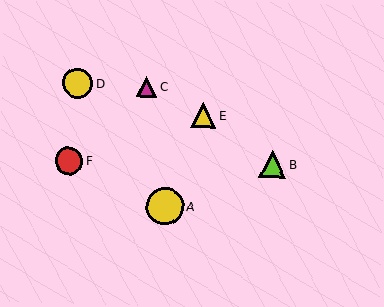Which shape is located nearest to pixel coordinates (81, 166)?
The red circle (labeled F) at (69, 161) is nearest to that location.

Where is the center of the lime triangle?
The center of the lime triangle is at (273, 164).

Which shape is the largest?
The yellow circle (labeled A) is the largest.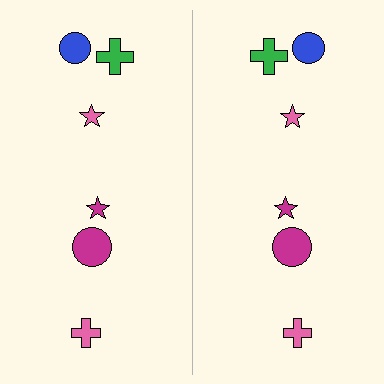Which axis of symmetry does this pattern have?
The pattern has a vertical axis of symmetry running through the center of the image.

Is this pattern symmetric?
Yes, this pattern has bilateral (reflection) symmetry.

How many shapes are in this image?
There are 12 shapes in this image.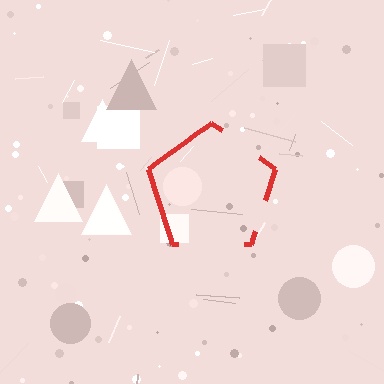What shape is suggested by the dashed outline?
The dashed outline suggests a pentagon.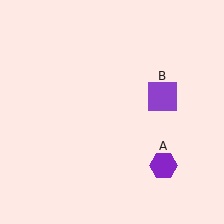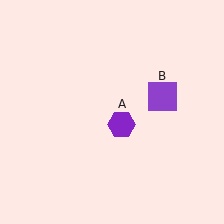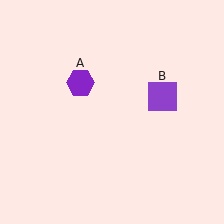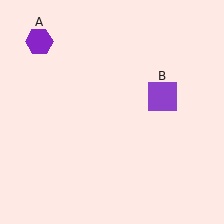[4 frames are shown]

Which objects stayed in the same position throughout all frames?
Purple square (object B) remained stationary.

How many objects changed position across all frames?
1 object changed position: purple hexagon (object A).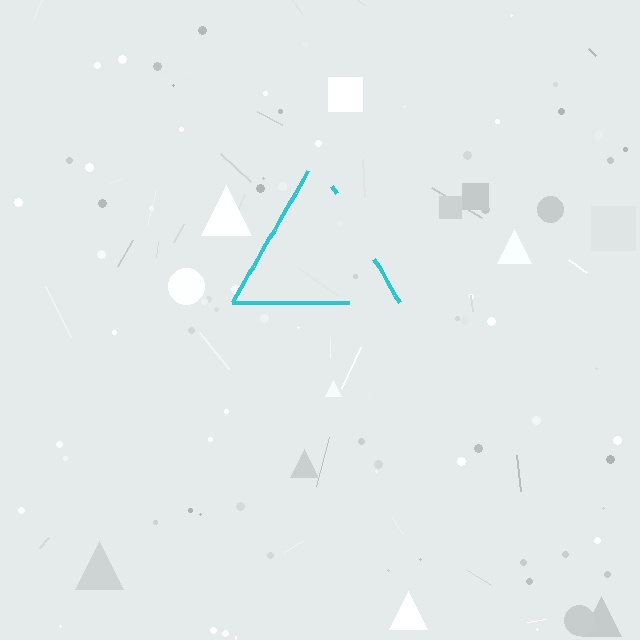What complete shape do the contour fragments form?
The contour fragments form a triangle.